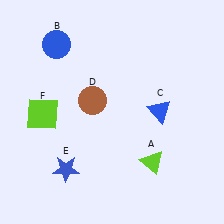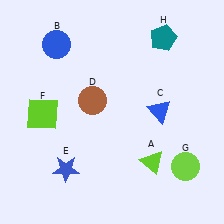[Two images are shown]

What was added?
A lime circle (G), a teal pentagon (H) were added in Image 2.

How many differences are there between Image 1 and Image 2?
There are 2 differences between the two images.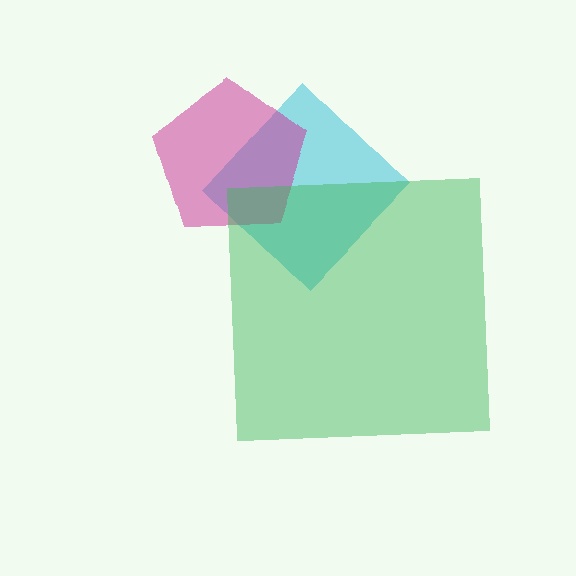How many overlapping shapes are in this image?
There are 3 overlapping shapes in the image.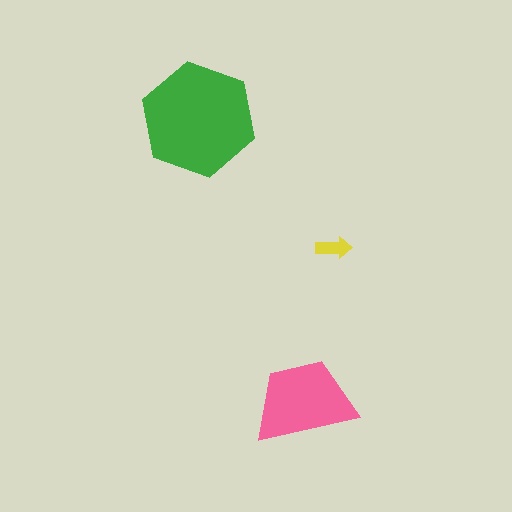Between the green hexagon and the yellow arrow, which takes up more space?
The green hexagon.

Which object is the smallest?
The yellow arrow.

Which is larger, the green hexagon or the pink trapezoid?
The green hexagon.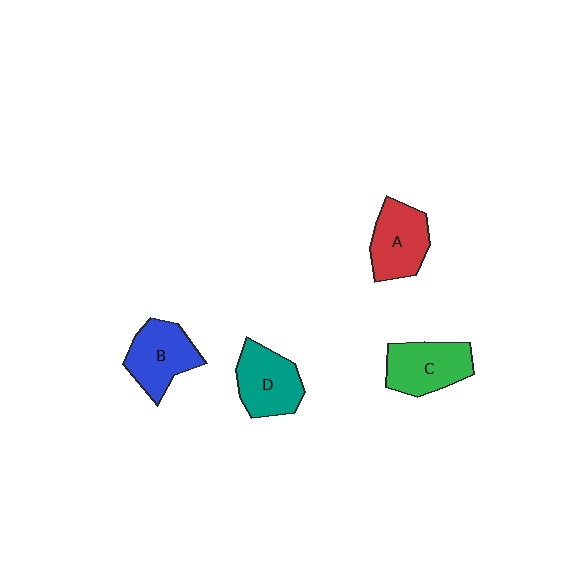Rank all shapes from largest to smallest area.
From largest to smallest: C (green), B (blue), D (teal), A (red).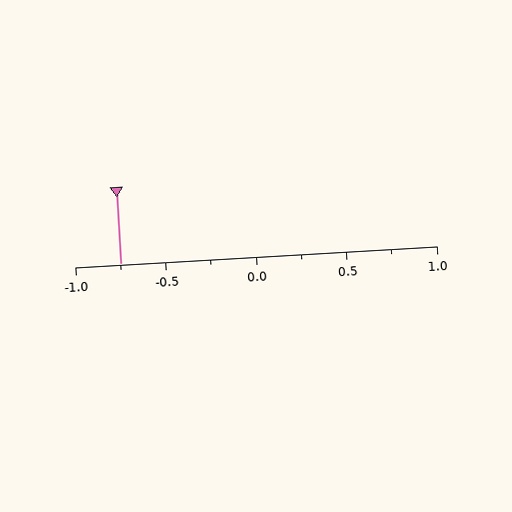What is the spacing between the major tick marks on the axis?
The major ticks are spaced 0.5 apart.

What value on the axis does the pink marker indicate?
The marker indicates approximately -0.75.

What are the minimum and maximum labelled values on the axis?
The axis runs from -1.0 to 1.0.